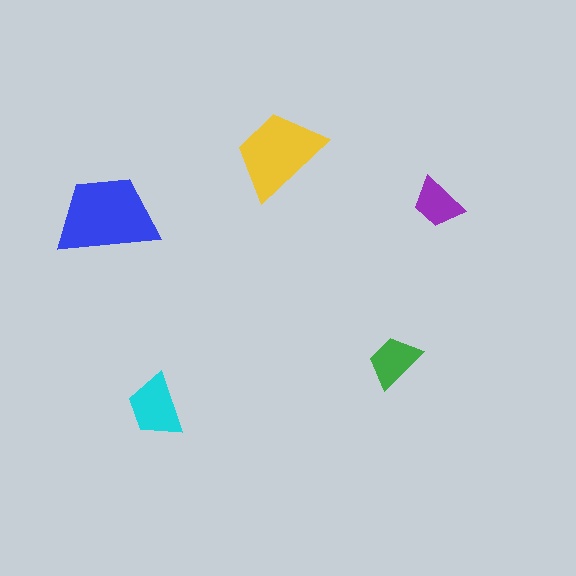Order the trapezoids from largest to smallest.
the blue one, the yellow one, the cyan one, the green one, the purple one.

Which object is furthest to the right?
The purple trapezoid is rightmost.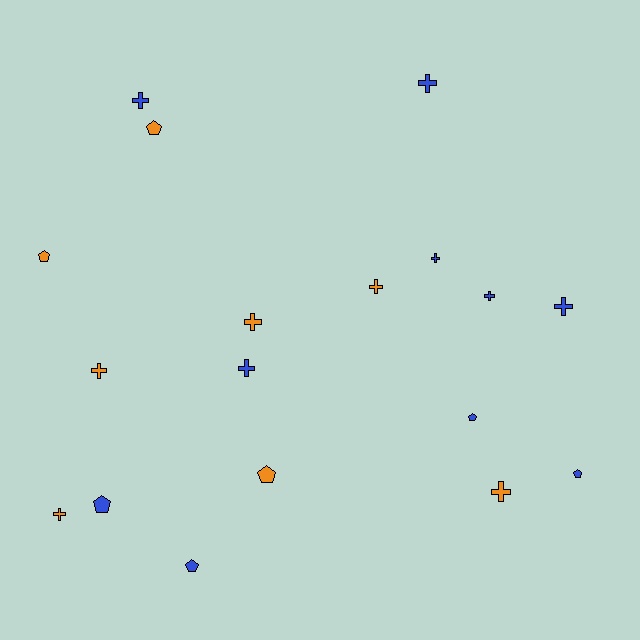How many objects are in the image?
There are 18 objects.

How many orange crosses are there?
There are 5 orange crosses.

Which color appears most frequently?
Blue, with 10 objects.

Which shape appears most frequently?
Cross, with 11 objects.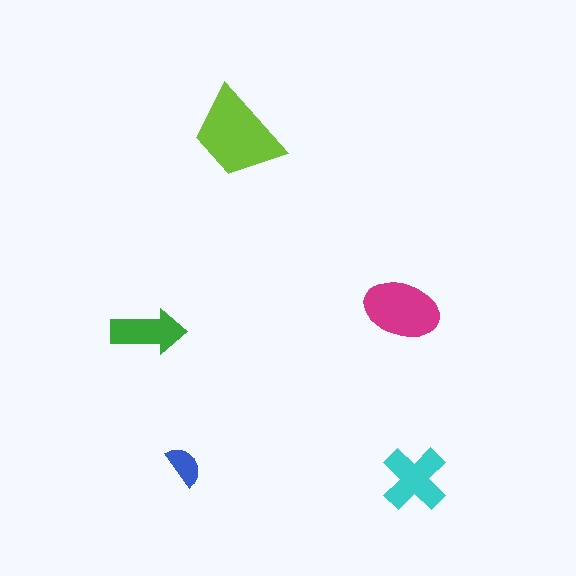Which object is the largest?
The lime trapezoid.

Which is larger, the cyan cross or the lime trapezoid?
The lime trapezoid.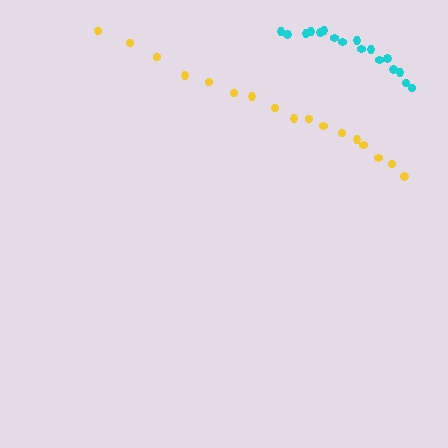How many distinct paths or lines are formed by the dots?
There are 2 distinct paths.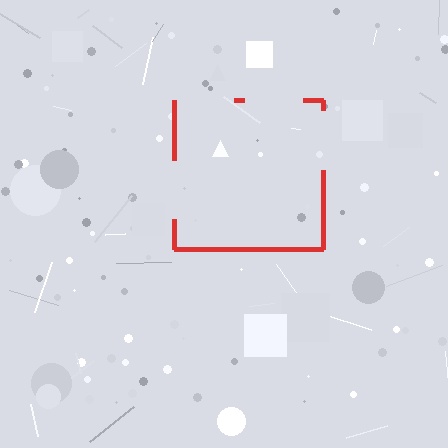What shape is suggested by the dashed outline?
The dashed outline suggests a square.